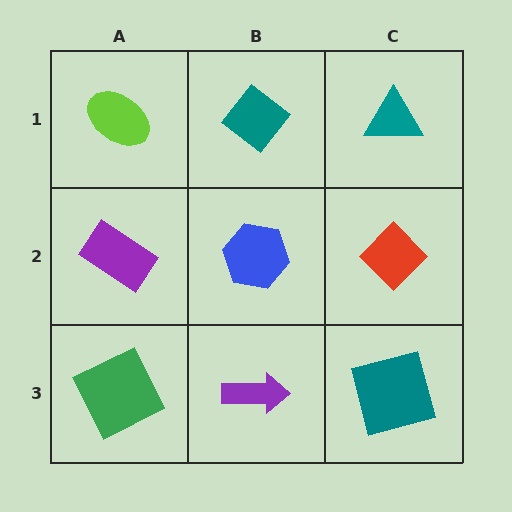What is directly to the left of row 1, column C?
A teal diamond.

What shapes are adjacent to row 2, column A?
A lime ellipse (row 1, column A), a green square (row 3, column A), a blue hexagon (row 2, column B).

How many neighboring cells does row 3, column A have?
2.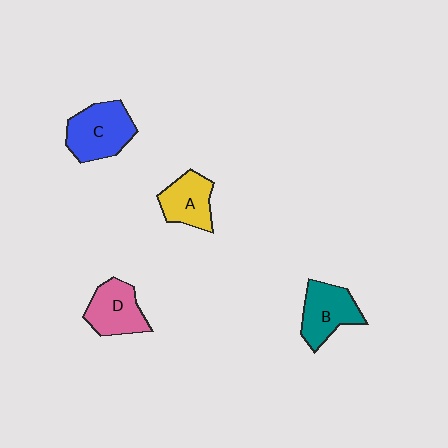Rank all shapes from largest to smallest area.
From largest to smallest: C (blue), B (teal), D (pink), A (yellow).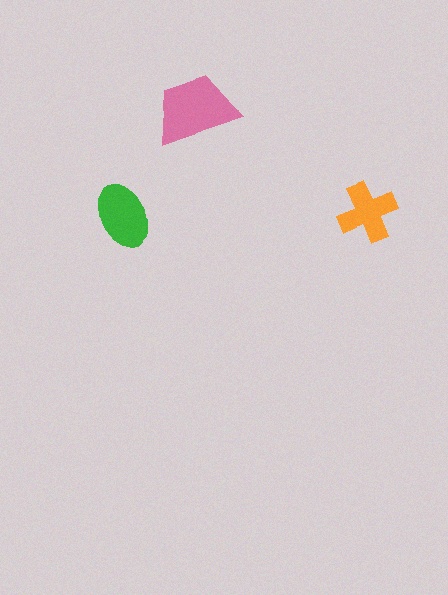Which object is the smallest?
The orange cross.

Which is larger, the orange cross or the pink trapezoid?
The pink trapezoid.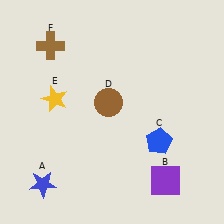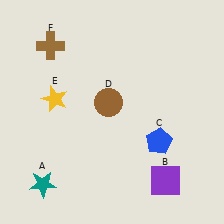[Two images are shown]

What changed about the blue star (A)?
In Image 1, A is blue. In Image 2, it changed to teal.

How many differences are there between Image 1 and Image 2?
There is 1 difference between the two images.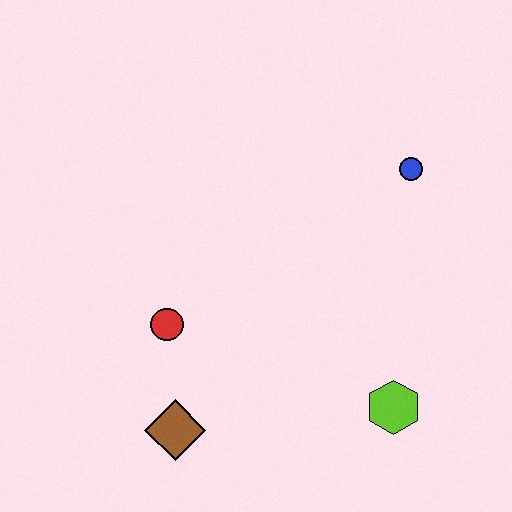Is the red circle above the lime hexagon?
Yes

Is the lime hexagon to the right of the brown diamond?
Yes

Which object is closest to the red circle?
The brown diamond is closest to the red circle.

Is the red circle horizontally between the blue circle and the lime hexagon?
No